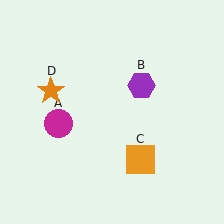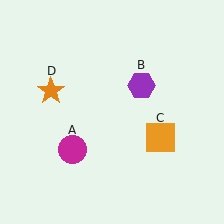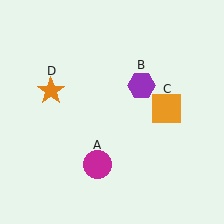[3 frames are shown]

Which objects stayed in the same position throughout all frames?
Purple hexagon (object B) and orange star (object D) remained stationary.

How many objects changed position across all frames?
2 objects changed position: magenta circle (object A), orange square (object C).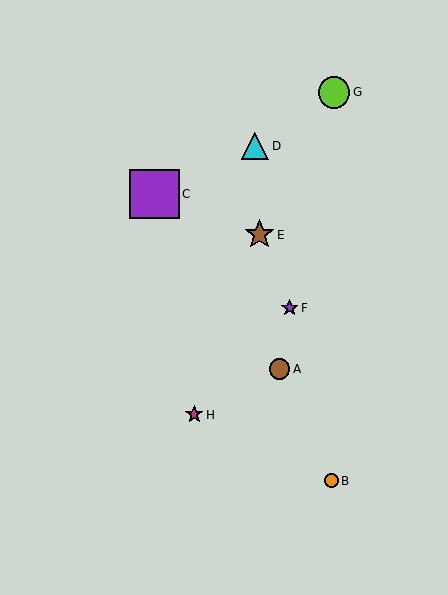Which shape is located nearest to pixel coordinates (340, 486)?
The orange circle (labeled B) at (331, 481) is nearest to that location.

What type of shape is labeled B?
Shape B is an orange circle.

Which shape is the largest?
The purple square (labeled C) is the largest.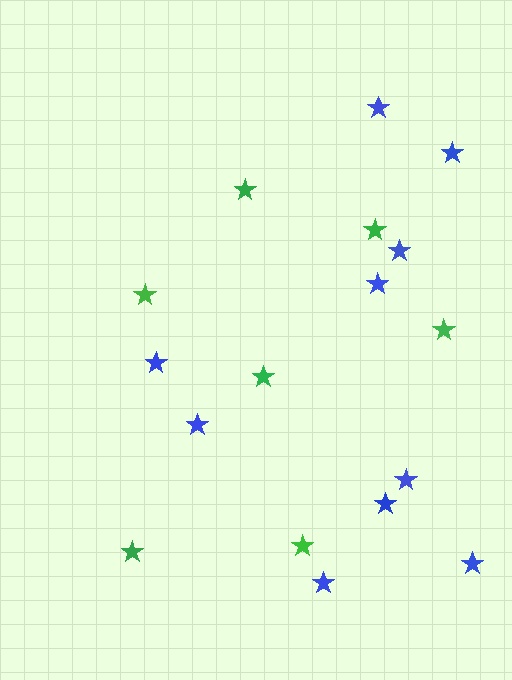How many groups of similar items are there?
There are 2 groups: one group of blue stars (10) and one group of green stars (7).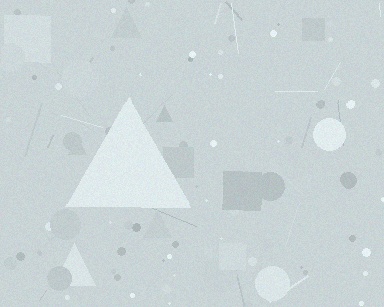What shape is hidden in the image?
A triangle is hidden in the image.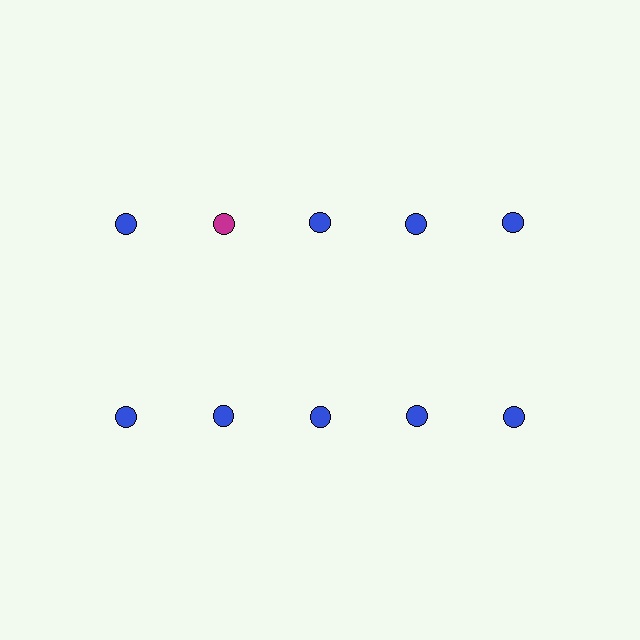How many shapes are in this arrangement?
There are 10 shapes arranged in a grid pattern.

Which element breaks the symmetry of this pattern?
The magenta circle in the top row, second from left column breaks the symmetry. All other shapes are blue circles.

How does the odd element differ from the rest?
It has a different color: magenta instead of blue.